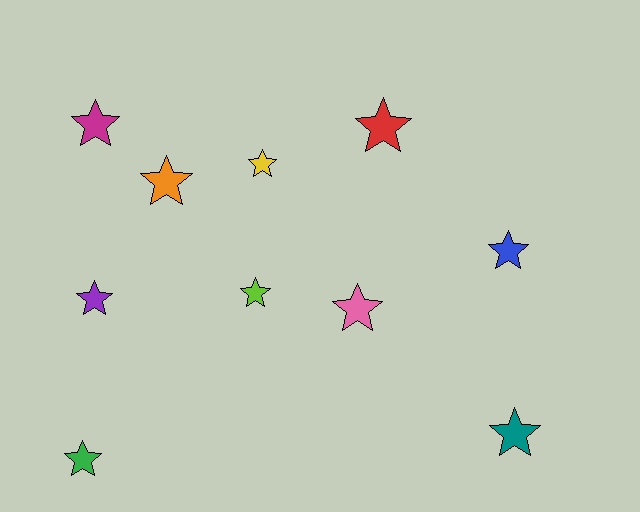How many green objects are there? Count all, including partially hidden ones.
There is 1 green object.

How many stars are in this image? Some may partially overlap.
There are 10 stars.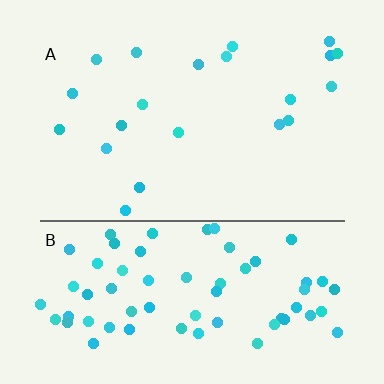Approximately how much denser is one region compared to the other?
Approximately 3.4× — region B over region A.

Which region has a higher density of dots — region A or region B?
B (the bottom).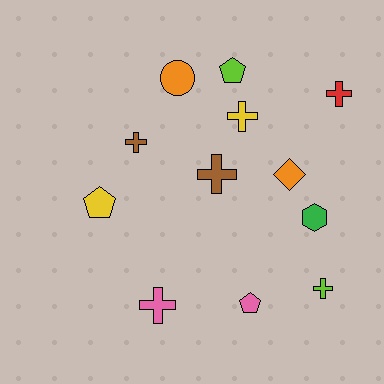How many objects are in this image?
There are 12 objects.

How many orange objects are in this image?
There are 2 orange objects.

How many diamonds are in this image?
There is 1 diamond.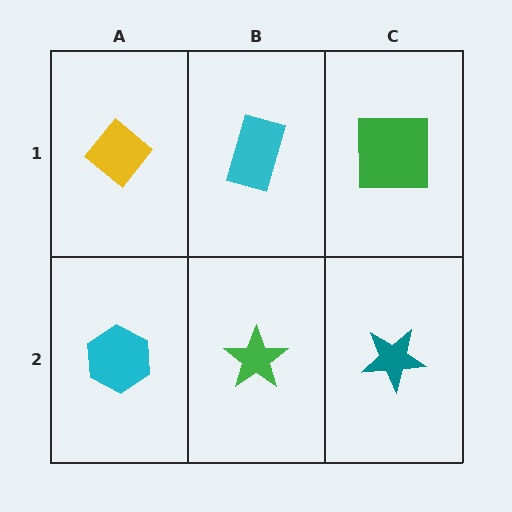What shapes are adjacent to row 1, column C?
A teal star (row 2, column C), a cyan rectangle (row 1, column B).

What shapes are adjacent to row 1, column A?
A cyan hexagon (row 2, column A), a cyan rectangle (row 1, column B).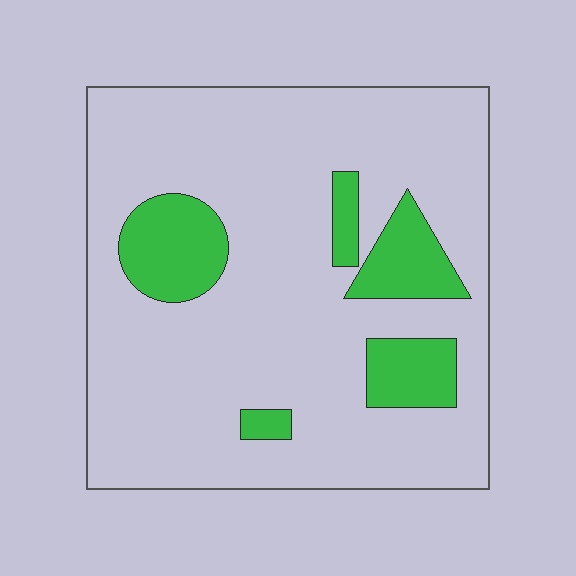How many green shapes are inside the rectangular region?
5.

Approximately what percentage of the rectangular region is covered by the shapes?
Approximately 15%.